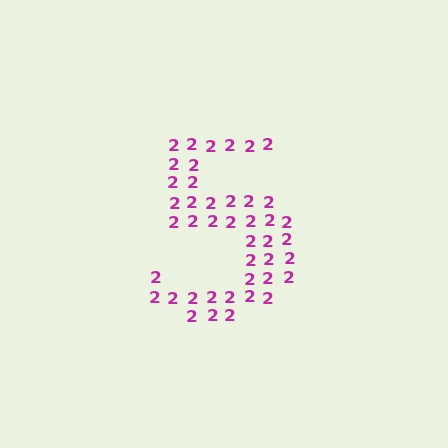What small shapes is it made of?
It is made of small digit 2's.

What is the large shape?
The large shape is the digit 5.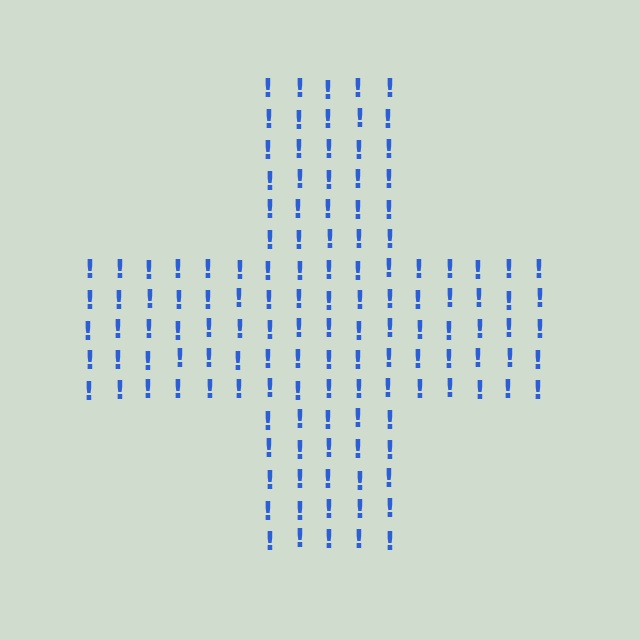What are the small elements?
The small elements are exclamation marks.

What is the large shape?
The large shape is a cross.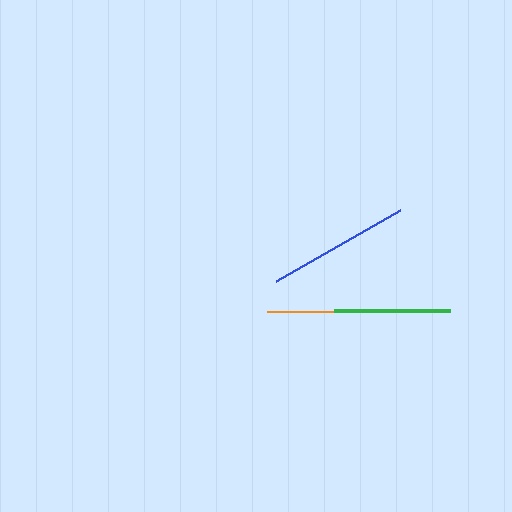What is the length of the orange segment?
The orange segment is approximately 111 pixels long.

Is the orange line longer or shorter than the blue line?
The blue line is longer than the orange line.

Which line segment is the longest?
The blue line is the longest at approximately 143 pixels.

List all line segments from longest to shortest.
From longest to shortest: blue, green, orange.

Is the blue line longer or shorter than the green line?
The blue line is longer than the green line.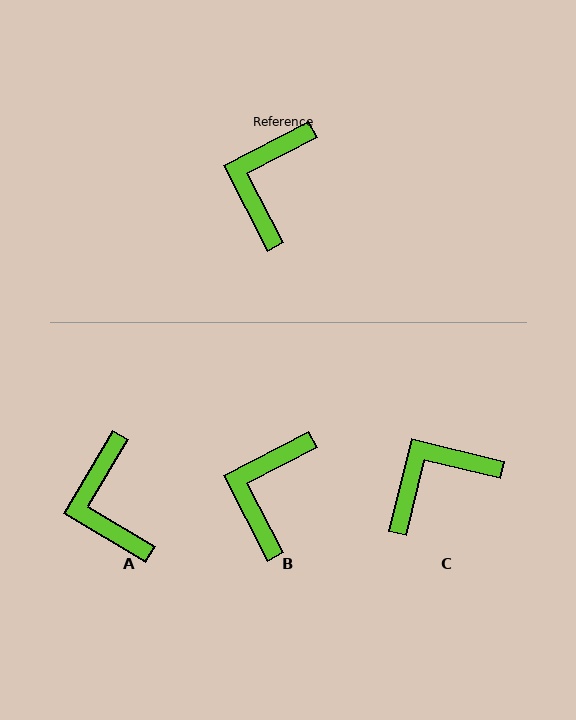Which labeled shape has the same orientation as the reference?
B.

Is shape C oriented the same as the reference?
No, it is off by about 41 degrees.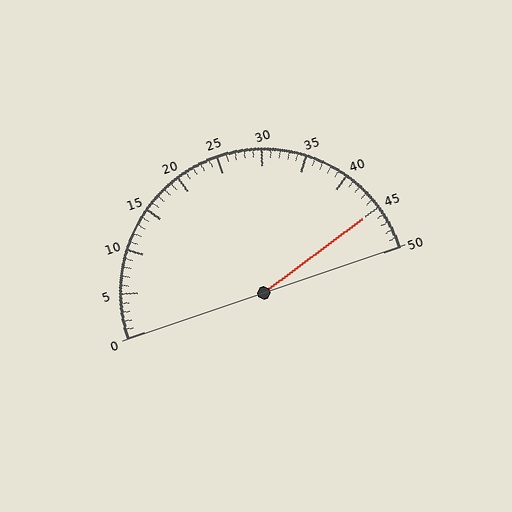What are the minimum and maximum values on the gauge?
The gauge ranges from 0 to 50.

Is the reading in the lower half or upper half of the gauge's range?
The reading is in the upper half of the range (0 to 50).